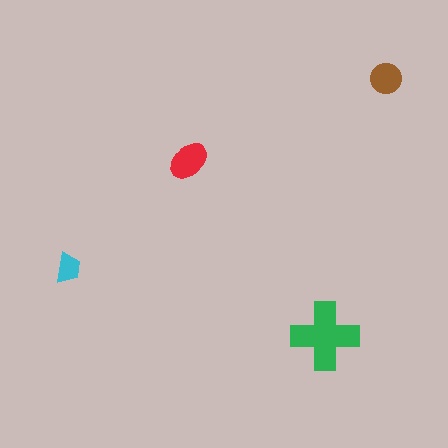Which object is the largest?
The green cross.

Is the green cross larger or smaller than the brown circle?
Larger.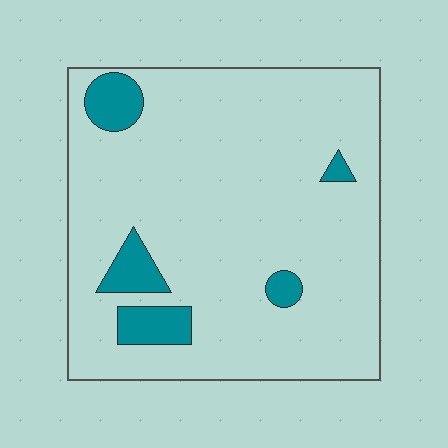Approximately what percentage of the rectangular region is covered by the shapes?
Approximately 10%.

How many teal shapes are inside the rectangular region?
5.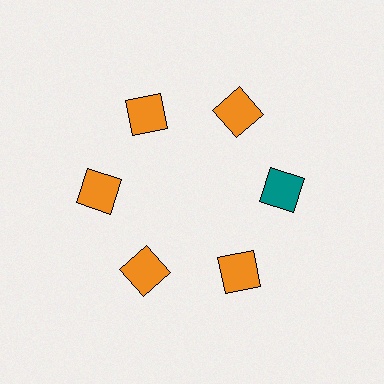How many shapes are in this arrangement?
There are 6 shapes arranged in a ring pattern.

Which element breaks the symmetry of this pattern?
The teal square at roughly the 3 o'clock position breaks the symmetry. All other shapes are orange squares.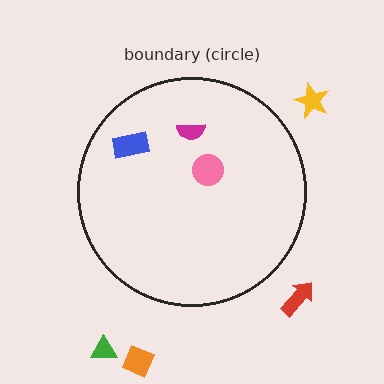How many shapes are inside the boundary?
3 inside, 4 outside.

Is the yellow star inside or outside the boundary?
Outside.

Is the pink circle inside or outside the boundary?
Inside.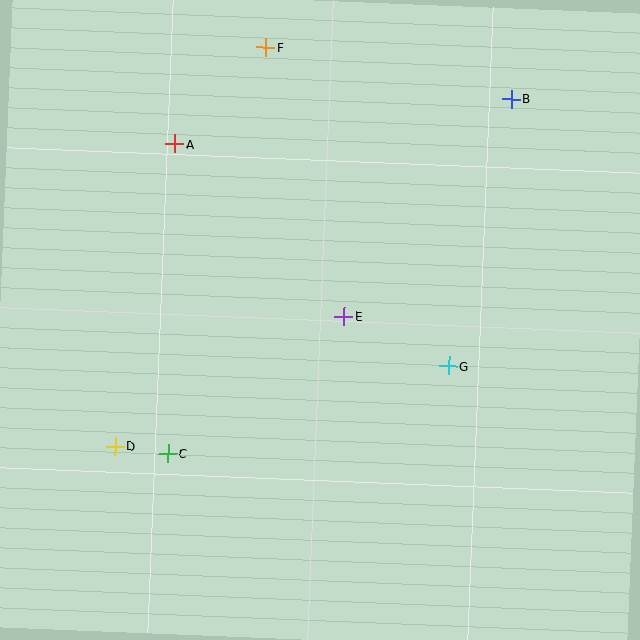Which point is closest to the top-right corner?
Point B is closest to the top-right corner.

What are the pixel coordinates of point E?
Point E is at (344, 316).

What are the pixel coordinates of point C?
Point C is at (168, 453).